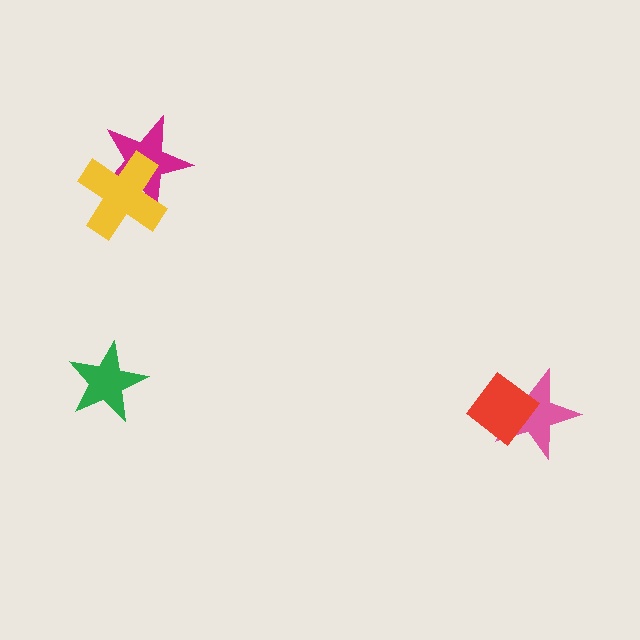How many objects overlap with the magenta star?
1 object overlaps with the magenta star.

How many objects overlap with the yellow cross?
1 object overlaps with the yellow cross.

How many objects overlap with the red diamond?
1 object overlaps with the red diamond.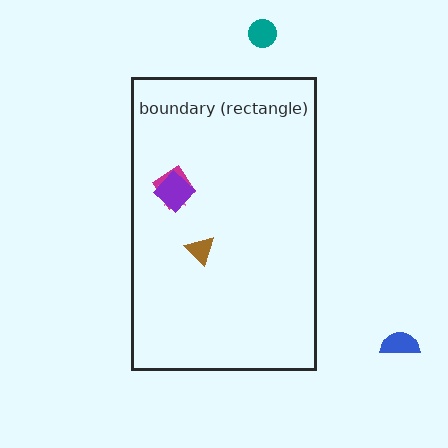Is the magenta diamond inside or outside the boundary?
Inside.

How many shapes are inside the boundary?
4 inside, 2 outside.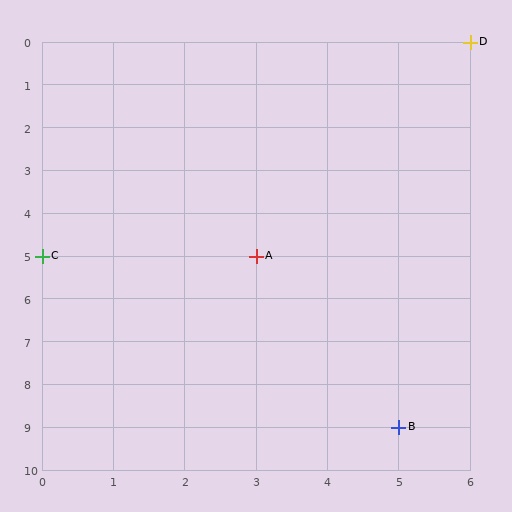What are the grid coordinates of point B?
Point B is at grid coordinates (5, 9).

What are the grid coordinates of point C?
Point C is at grid coordinates (0, 5).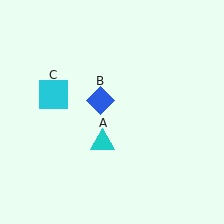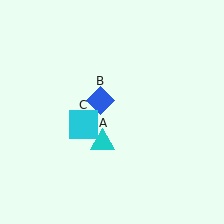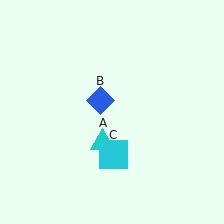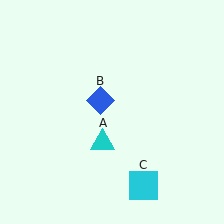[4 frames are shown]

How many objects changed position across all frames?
1 object changed position: cyan square (object C).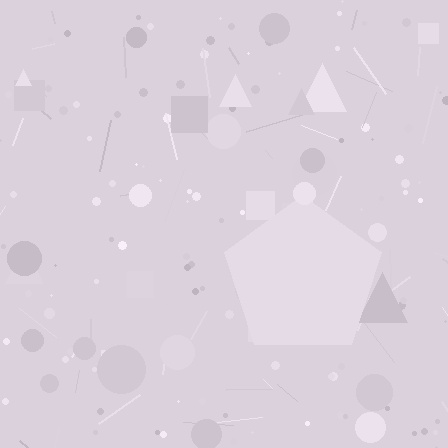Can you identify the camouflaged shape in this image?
The camouflaged shape is a pentagon.